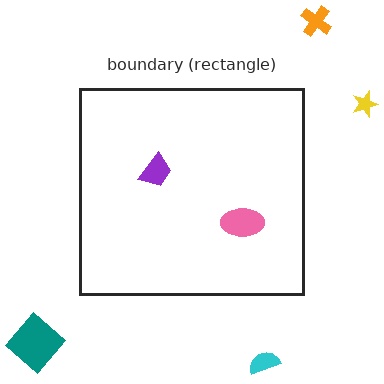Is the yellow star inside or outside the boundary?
Outside.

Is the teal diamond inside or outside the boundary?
Outside.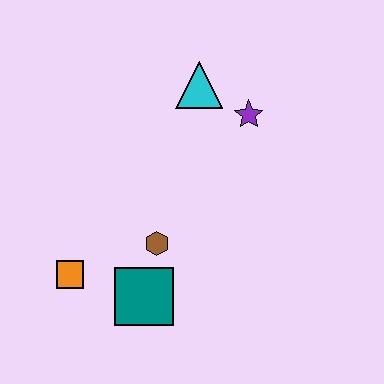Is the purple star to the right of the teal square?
Yes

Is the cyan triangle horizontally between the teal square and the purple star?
Yes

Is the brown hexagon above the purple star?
No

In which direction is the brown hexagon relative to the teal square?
The brown hexagon is above the teal square.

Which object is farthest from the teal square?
The cyan triangle is farthest from the teal square.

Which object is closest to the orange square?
The teal square is closest to the orange square.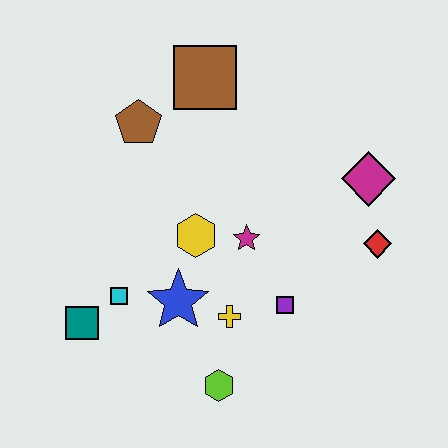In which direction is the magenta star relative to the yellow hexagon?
The magenta star is to the right of the yellow hexagon.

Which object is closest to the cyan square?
The teal square is closest to the cyan square.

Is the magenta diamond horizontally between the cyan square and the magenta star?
No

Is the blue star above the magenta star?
No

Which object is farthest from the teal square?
The magenta diamond is farthest from the teal square.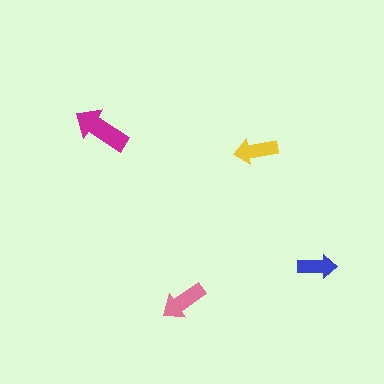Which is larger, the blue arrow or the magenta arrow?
The magenta one.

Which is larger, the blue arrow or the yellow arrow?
The yellow one.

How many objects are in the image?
There are 4 objects in the image.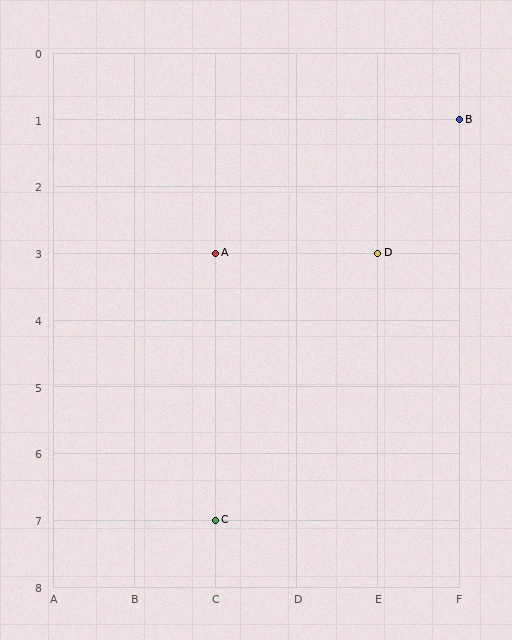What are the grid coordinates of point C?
Point C is at grid coordinates (C, 7).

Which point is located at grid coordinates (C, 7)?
Point C is at (C, 7).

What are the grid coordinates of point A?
Point A is at grid coordinates (C, 3).